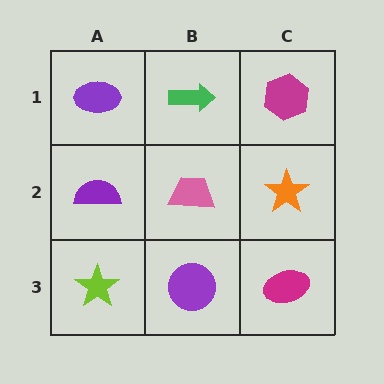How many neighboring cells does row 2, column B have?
4.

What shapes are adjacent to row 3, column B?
A pink trapezoid (row 2, column B), a lime star (row 3, column A), a magenta ellipse (row 3, column C).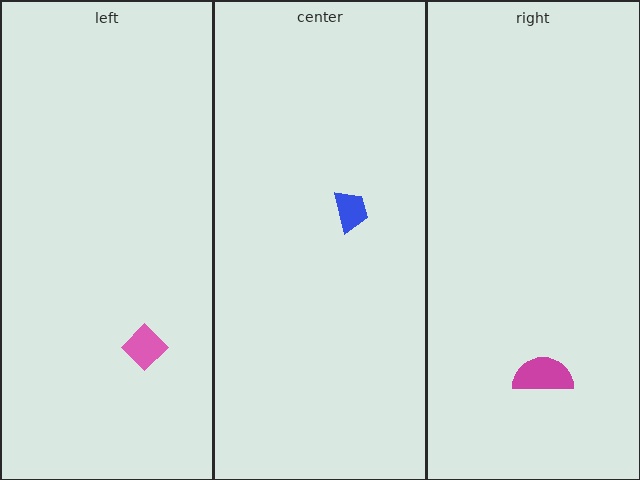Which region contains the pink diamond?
The left region.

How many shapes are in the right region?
1.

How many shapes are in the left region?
1.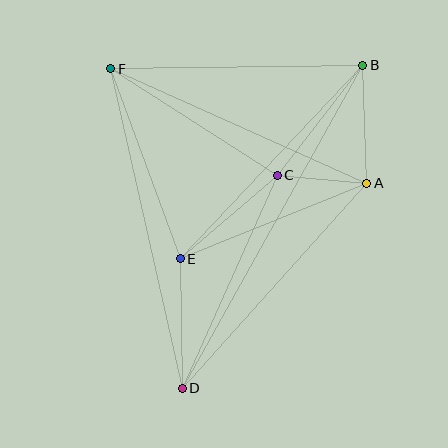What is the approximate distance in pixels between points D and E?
The distance between D and E is approximately 130 pixels.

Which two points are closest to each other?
Points A and C are closest to each other.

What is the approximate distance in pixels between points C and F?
The distance between C and F is approximately 198 pixels.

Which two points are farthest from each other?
Points B and D are farthest from each other.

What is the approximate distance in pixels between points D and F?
The distance between D and F is approximately 327 pixels.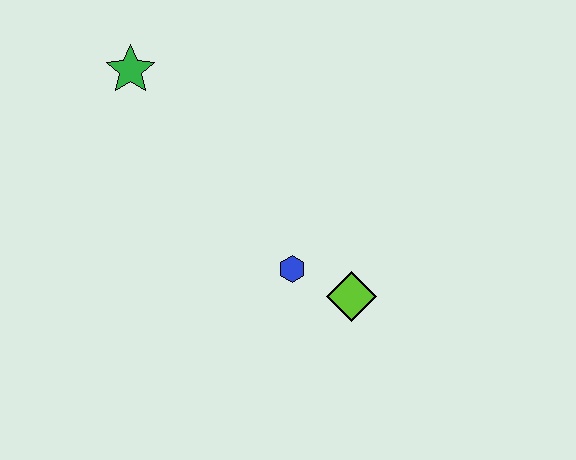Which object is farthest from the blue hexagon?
The green star is farthest from the blue hexagon.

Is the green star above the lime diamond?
Yes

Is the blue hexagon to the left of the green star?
No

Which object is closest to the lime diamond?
The blue hexagon is closest to the lime diamond.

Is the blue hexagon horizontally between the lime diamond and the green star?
Yes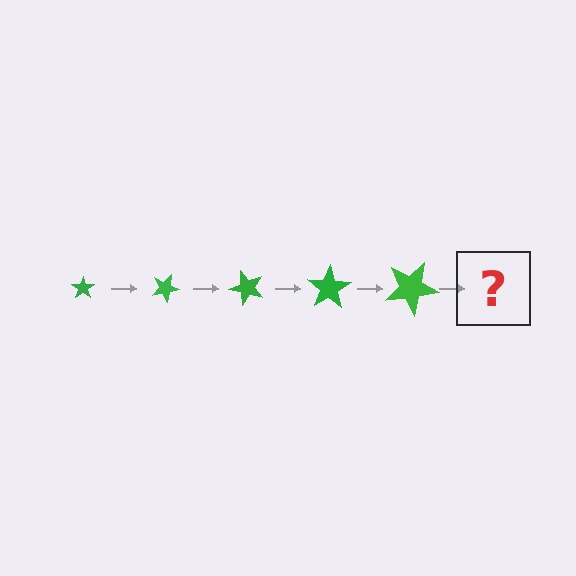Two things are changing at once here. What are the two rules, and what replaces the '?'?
The two rules are that the star grows larger each step and it rotates 25 degrees each step. The '?' should be a star, larger than the previous one and rotated 125 degrees from the start.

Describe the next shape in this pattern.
It should be a star, larger than the previous one and rotated 125 degrees from the start.